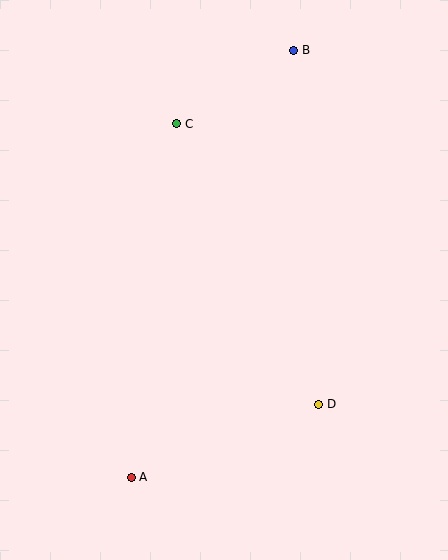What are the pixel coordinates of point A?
Point A is at (131, 477).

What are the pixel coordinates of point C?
Point C is at (177, 124).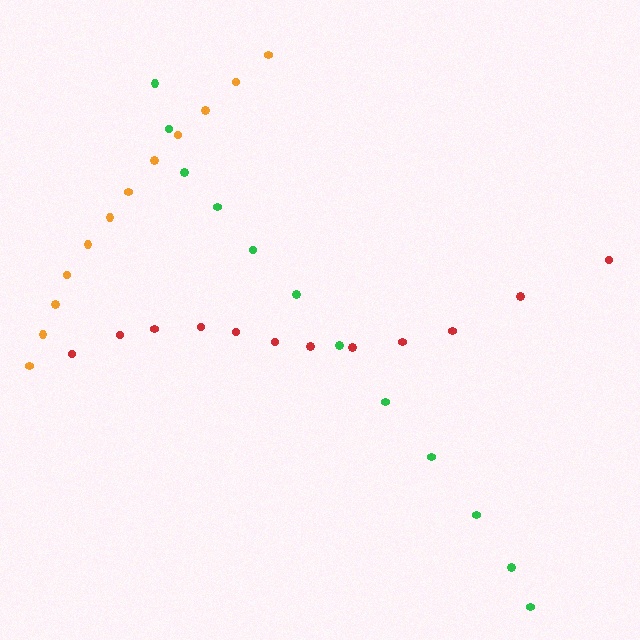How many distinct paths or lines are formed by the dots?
There are 3 distinct paths.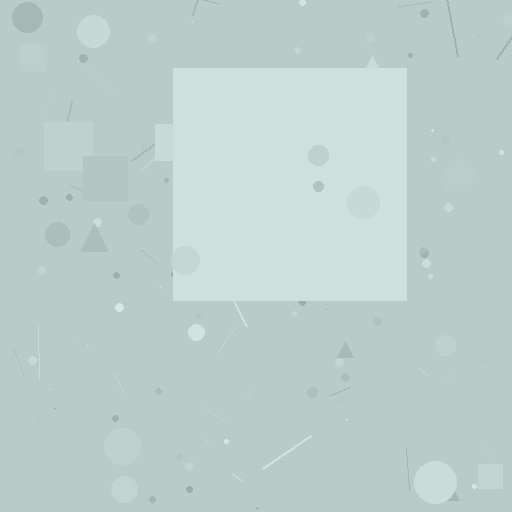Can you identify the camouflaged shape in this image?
The camouflaged shape is a square.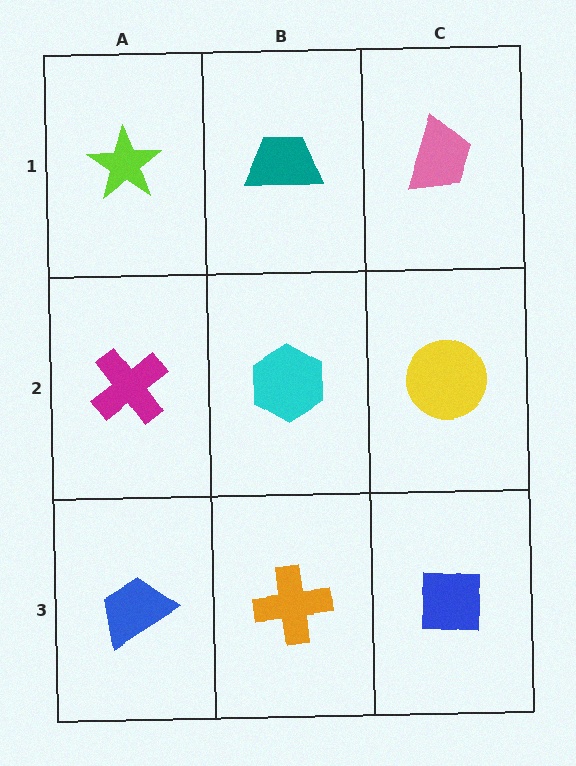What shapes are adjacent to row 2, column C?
A pink trapezoid (row 1, column C), a blue square (row 3, column C), a cyan hexagon (row 2, column B).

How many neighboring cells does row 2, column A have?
3.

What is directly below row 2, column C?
A blue square.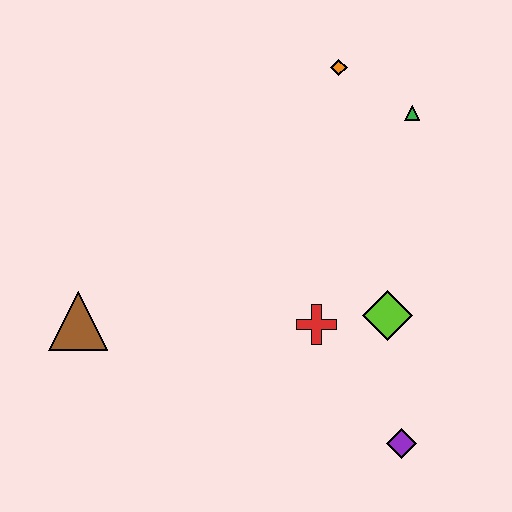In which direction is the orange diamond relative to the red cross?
The orange diamond is above the red cross.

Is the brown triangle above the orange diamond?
No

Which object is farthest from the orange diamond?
The purple diamond is farthest from the orange diamond.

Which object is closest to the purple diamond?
The lime diamond is closest to the purple diamond.